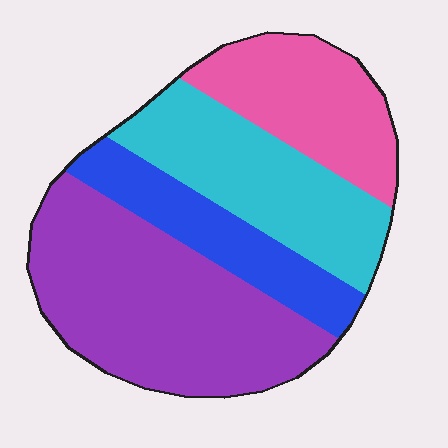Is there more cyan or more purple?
Purple.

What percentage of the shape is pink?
Pink takes up about one fifth (1/5) of the shape.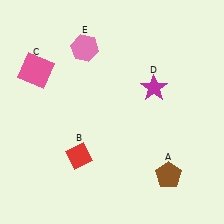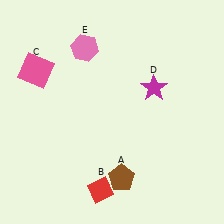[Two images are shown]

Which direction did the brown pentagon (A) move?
The brown pentagon (A) moved left.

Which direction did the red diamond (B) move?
The red diamond (B) moved down.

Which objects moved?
The objects that moved are: the brown pentagon (A), the red diamond (B).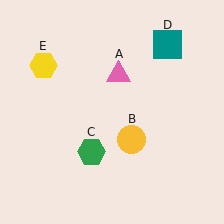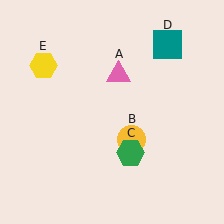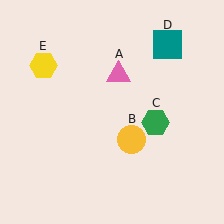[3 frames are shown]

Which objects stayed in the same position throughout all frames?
Pink triangle (object A) and yellow circle (object B) and teal square (object D) and yellow hexagon (object E) remained stationary.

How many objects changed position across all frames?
1 object changed position: green hexagon (object C).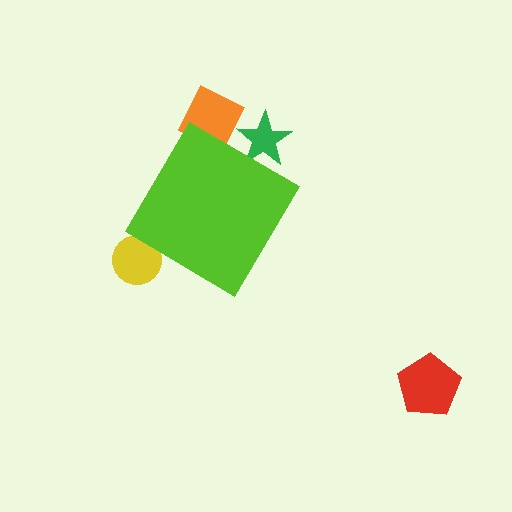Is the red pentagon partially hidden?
No, the red pentagon is fully visible.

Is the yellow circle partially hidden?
Yes, the yellow circle is partially hidden behind the lime diamond.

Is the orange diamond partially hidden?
Yes, the orange diamond is partially hidden behind the lime diamond.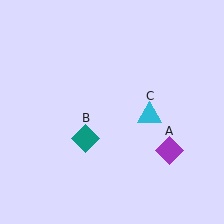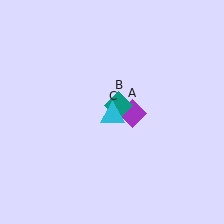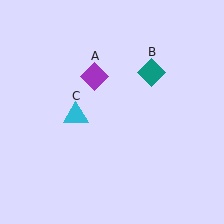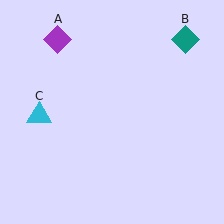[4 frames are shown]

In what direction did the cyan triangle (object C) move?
The cyan triangle (object C) moved left.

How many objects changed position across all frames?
3 objects changed position: purple diamond (object A), teal diamond (object B), cyan triangle (object C).